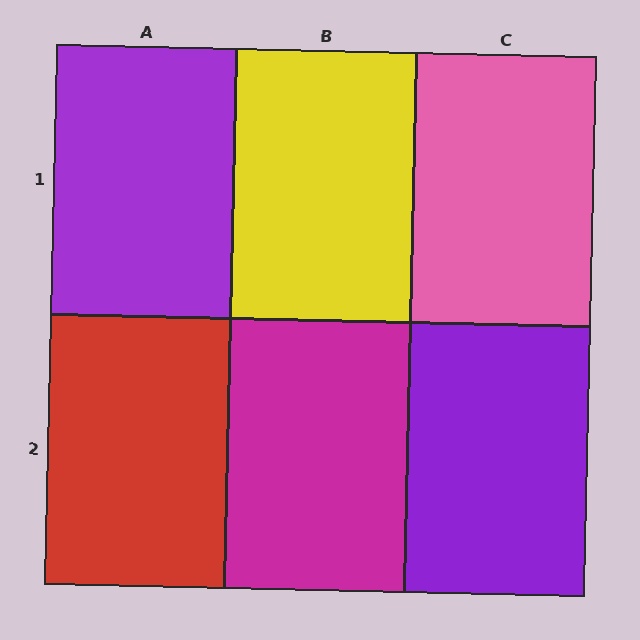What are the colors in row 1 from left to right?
Purple, yellow, pink.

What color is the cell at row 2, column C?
Purple.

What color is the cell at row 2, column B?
Magenta.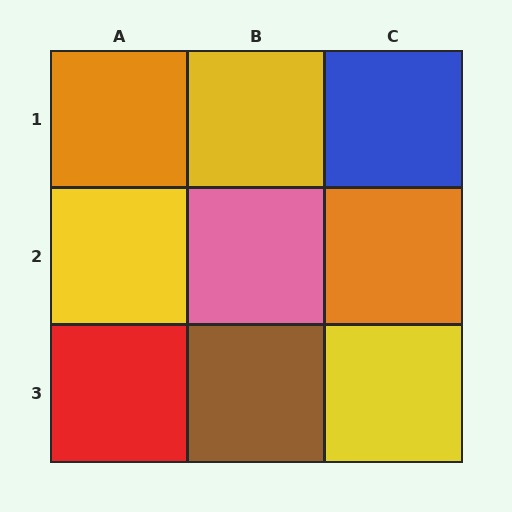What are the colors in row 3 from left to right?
Red, brown, yellow.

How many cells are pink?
1 cell is pink.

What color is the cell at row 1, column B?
Yellow.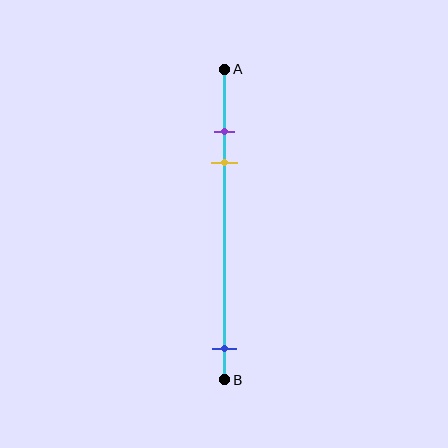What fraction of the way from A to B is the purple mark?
The purple mark is approximately 20% (0.2) of the way from A to B.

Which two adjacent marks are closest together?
The purple and yellow marks are the closest adjacent pair.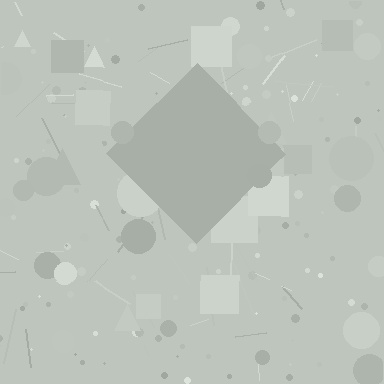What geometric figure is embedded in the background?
A diamond is embedded in the background.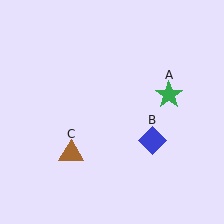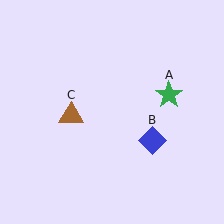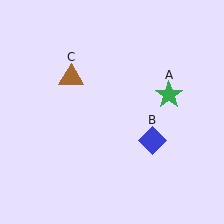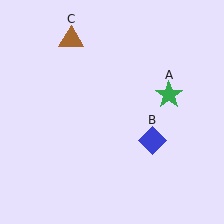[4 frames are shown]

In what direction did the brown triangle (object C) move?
The brown triangle (object C) moved up.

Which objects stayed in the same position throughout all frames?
Green star (object A) and blue diamond (object B) remained stationary.